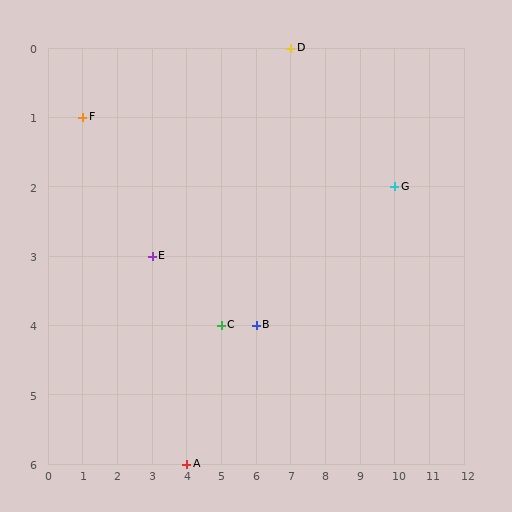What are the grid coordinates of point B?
Point B is at grid coordinates (6, 4).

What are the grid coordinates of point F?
Point F is at grid coordinates (1, 1).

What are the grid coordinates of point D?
Point D is at grid coordinates (7, 0).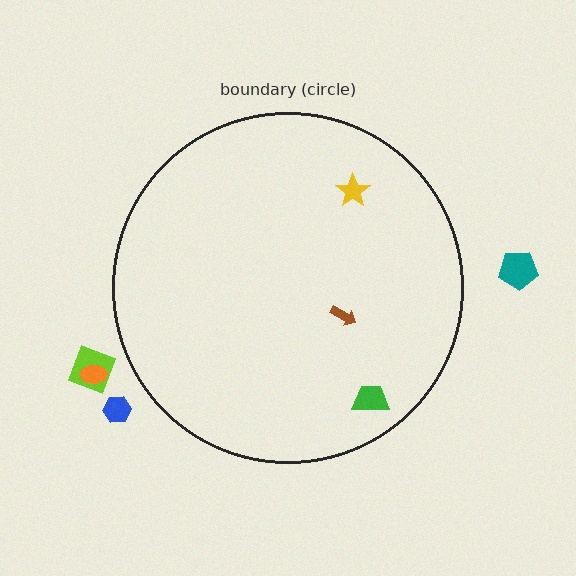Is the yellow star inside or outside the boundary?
Inside.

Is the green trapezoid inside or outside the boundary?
Inside.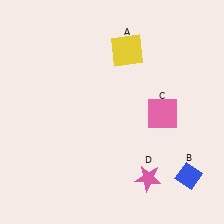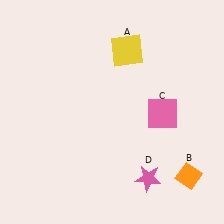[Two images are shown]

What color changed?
The diamond (B) changed from blue in Image 1 to orange in Image 2.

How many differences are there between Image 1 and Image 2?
There is 1 difference between the two images.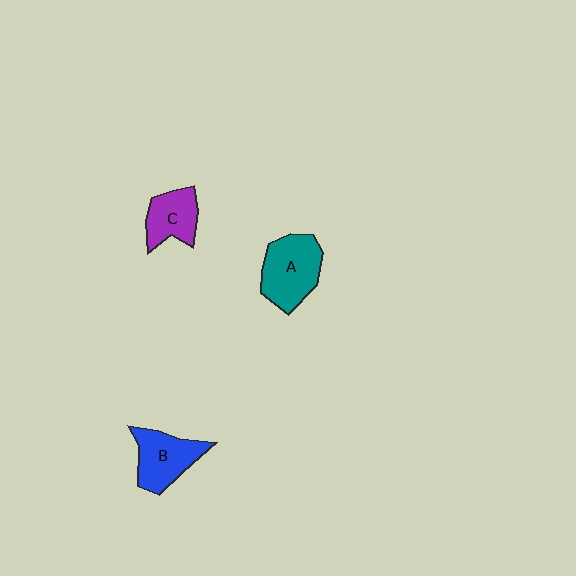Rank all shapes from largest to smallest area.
From largest to smallest: A (teal), B (blue), C (purple).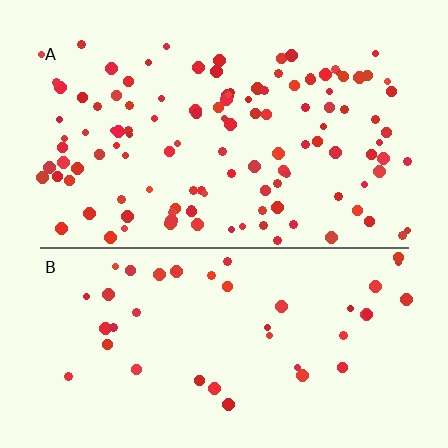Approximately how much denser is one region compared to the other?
Approximately 2.9× — region A over region B.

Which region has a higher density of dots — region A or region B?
A (the top).